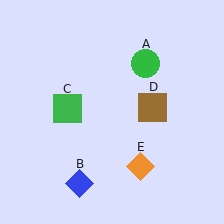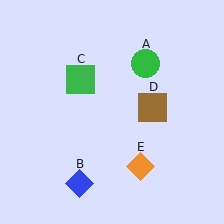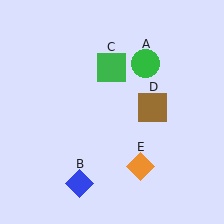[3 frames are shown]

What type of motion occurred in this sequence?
The green square (object C) rotated clockwise around the center of the scene.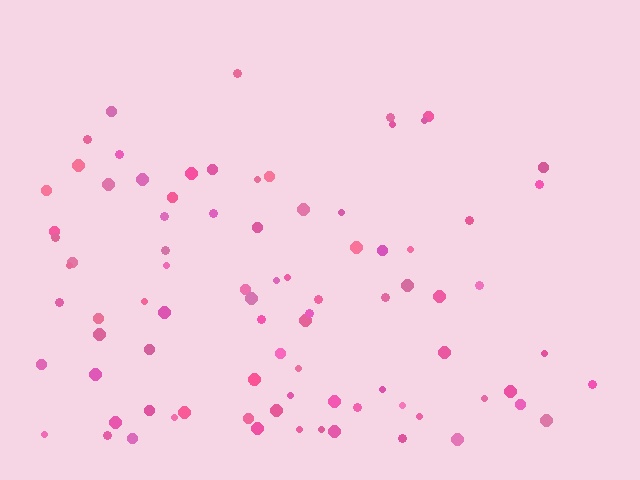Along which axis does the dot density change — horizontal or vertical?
Vertical.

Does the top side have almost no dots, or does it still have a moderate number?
Still a moderate number, just noticeably fewer than the bottom.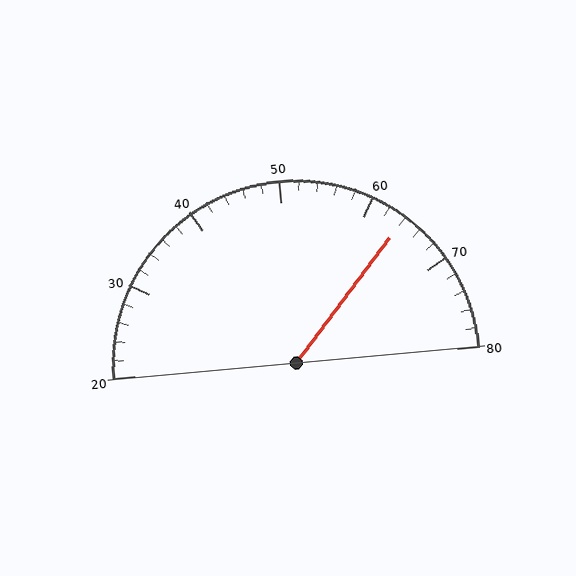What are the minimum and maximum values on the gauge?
The gauge ranges from 20 to 80.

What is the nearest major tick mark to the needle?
The nearest major tick mark is 60.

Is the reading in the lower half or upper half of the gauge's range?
The reading is in the upper half of the range (20 to 80).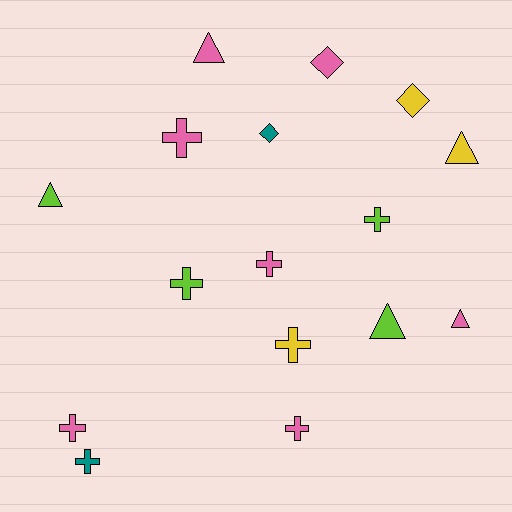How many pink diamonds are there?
There is 1 pink diamond.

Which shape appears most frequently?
Cross, with 8 objects.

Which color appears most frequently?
Pink, with 7 objects.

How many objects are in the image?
There are 16 objects.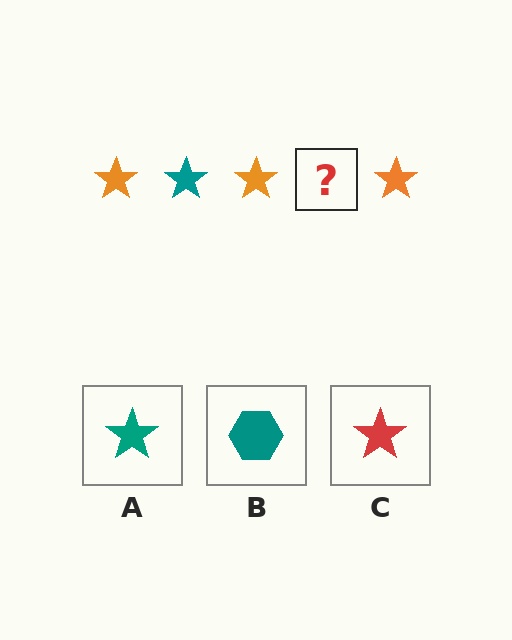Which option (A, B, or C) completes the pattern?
A.